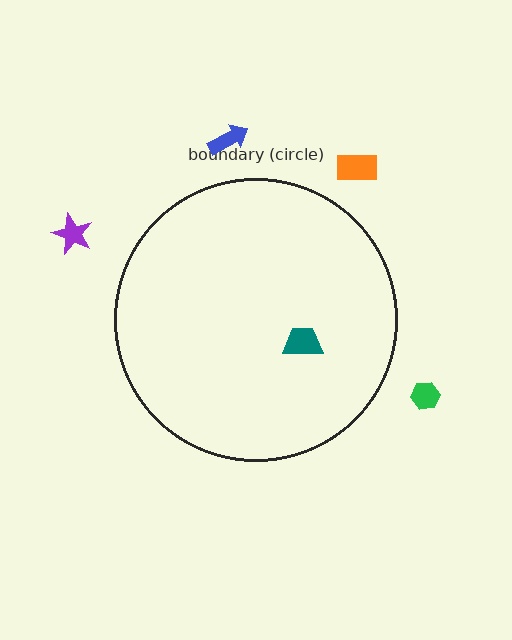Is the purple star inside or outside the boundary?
Outside.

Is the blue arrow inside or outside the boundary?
Outside.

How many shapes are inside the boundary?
1 inside, 4 outside.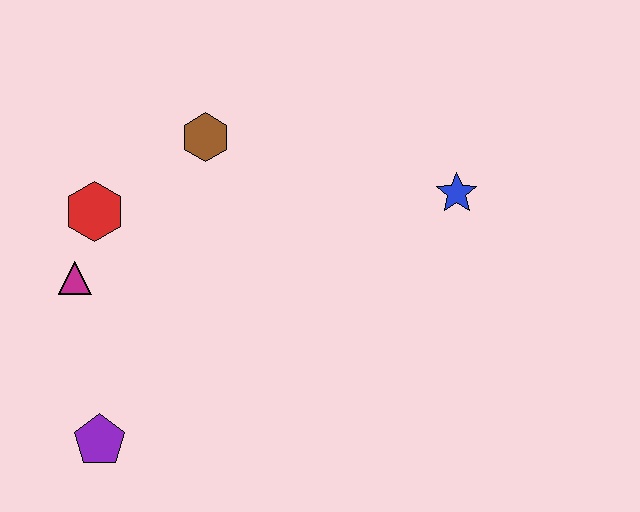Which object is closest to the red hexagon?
The magenta triangle is closest to the red hexagon.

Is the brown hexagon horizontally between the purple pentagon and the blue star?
Yes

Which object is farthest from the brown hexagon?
The purple pentagon is farthest from the brown hexagon.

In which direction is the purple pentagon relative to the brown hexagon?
The purple pentagon is below the brown hexagon.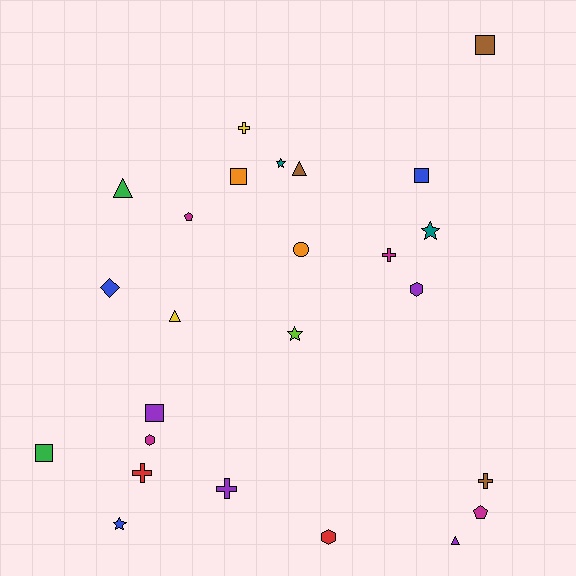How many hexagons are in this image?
There are 3 hexagons.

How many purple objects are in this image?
There are 4 purple objects.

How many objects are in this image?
There are 25 objects.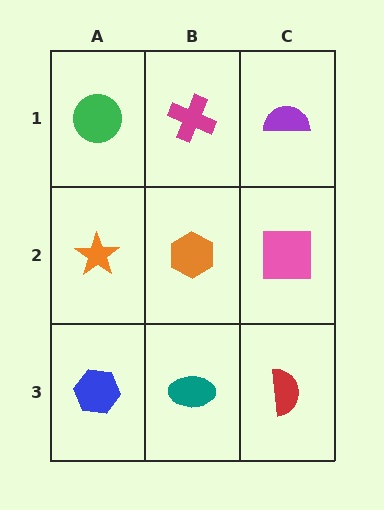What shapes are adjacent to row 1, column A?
An orange star (row 2, column A), a magenta cross (row 1, column B).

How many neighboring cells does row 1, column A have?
2.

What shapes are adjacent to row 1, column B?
An orange hexagon (row 2, column B), a green circle (row 1, column A), a purple semicircle (row 1, column C).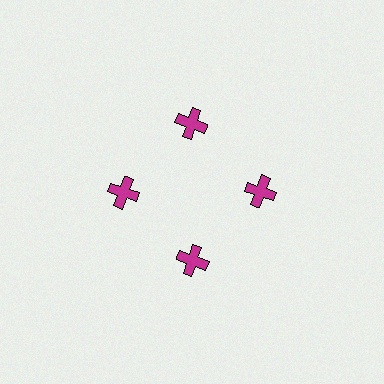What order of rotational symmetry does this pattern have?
This pattern has 4-fold rotational symmetry.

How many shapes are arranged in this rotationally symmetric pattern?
There are 4 shapes, arranged in 4 groups of 1.